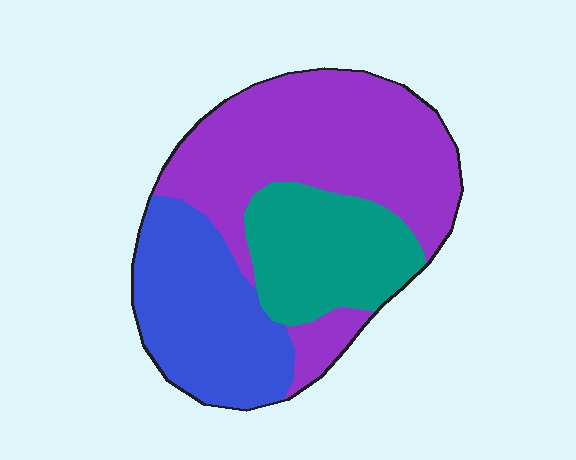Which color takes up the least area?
Teal, at roughly 25%.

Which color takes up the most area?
Purple, at roughly 50%.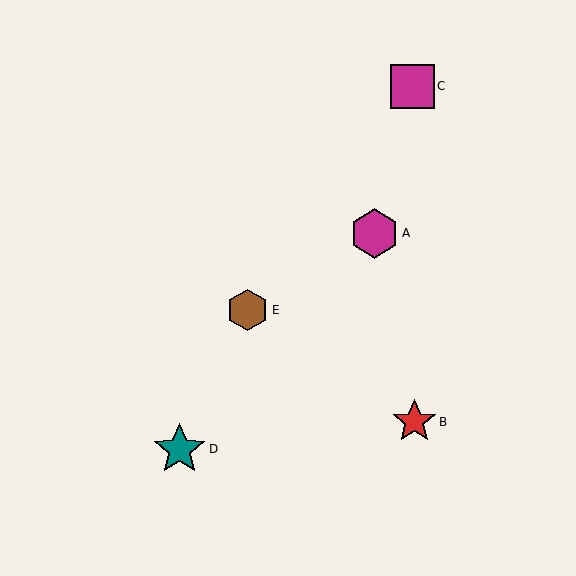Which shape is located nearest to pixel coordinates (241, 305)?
The brown hexagon (labeled E) at (248, 310) is nearest to that location.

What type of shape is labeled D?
Shape D is a teal star.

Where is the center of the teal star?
The center of the teal star is at (180, 449).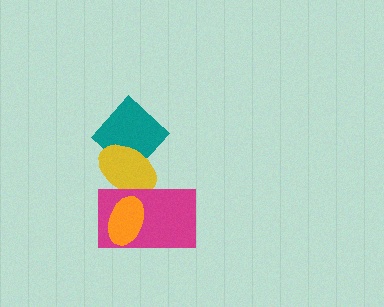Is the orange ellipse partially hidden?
No, no other shape covers it.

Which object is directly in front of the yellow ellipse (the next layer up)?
The magenta rectangle is directly in front of the yellow ellipse.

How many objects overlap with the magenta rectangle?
2 objects overlap with the magenta rectangle.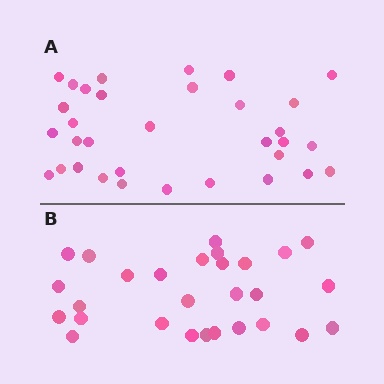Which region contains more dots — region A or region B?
Region A (the top region) has more dots.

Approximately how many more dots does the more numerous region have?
Region A has about 5 more dots than region B.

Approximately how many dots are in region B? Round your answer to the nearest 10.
About 30 dots. (The exact count is 28, which rounds to 30.)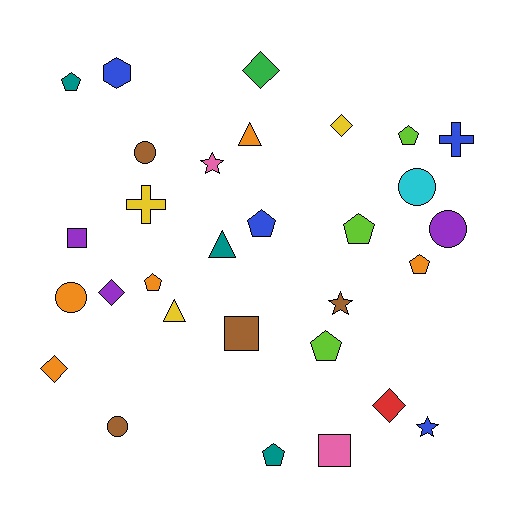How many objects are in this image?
There are 30 objects.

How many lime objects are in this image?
There are 3 lime objects.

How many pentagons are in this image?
There are 8 pentagons.